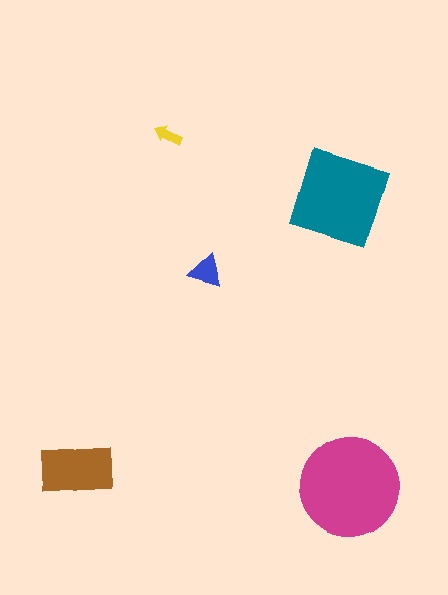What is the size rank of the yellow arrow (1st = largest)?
5th.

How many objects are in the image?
There are 5 objects in the image.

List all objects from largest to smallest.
The magenta circle, the teal square, the brown rectangle, the blue triangle, the yellow arrow.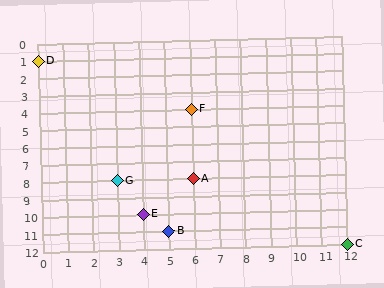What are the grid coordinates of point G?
Point G is at grid coordinates (3, 8).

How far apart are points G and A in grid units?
Points G and A are 3 columns apart.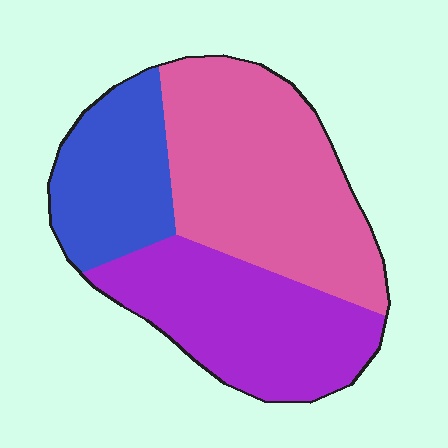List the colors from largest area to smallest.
From largest to smallest: pink, purple, blue.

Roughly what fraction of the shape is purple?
Purple covers roughly 35% of the shape.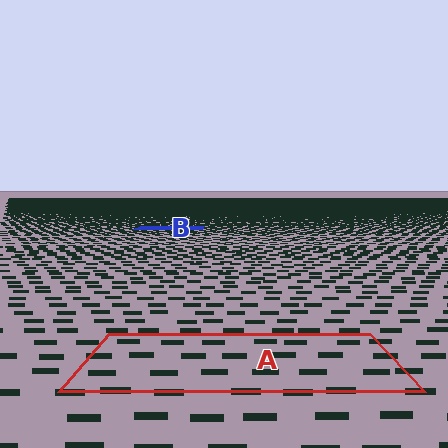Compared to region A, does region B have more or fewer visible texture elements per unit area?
Region B has more texture elements per unit area — they are packed more densely because it is farther away.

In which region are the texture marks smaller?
The texture marks are smaller in region B, because it is farther away.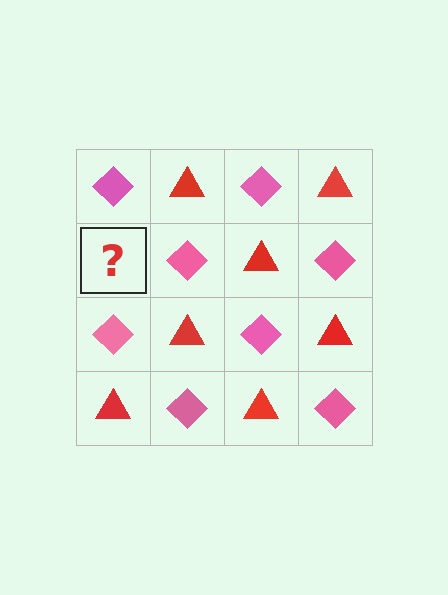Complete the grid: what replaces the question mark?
The question mark should be replaced with a red triangle.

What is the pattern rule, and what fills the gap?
The rule is that it alternates pink diamond and red triangle in a checkerboard pattern. The gap should be filled with a red triangle.